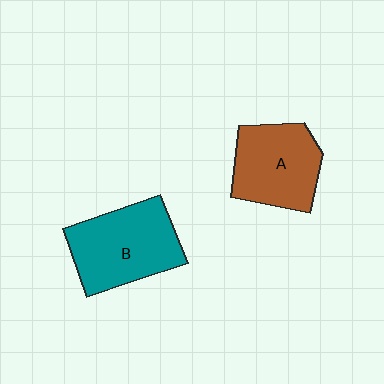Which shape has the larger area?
Shape B (teal).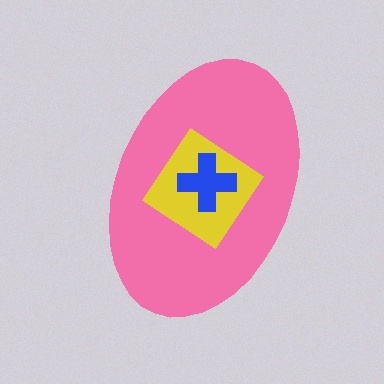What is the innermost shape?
The blue cross.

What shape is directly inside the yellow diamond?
The blue cross.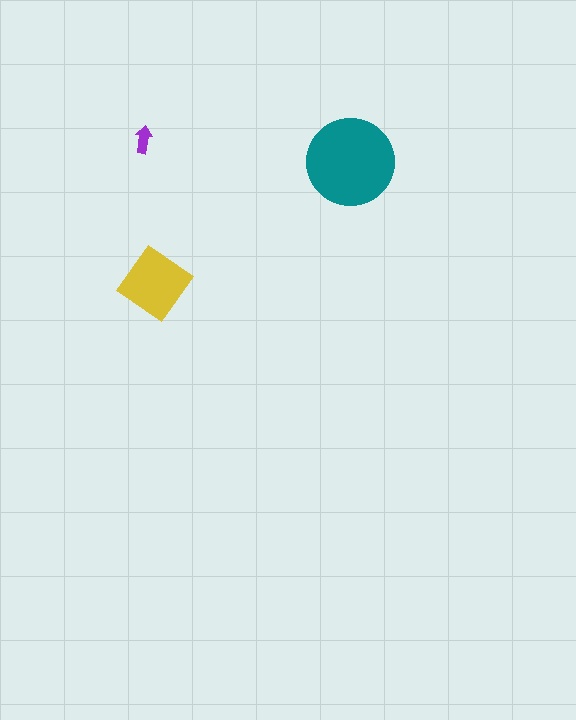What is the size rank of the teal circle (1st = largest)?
1st.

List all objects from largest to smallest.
The teal circle, the yellow diamond, the purple arrow.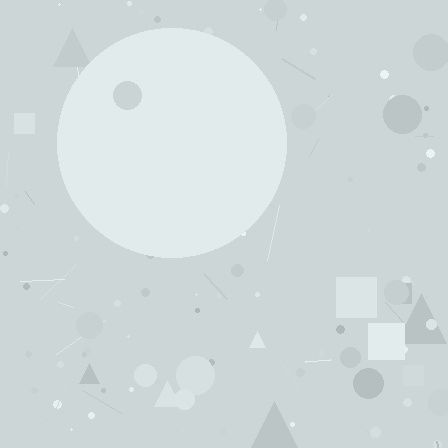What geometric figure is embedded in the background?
A circle is embedded in the background.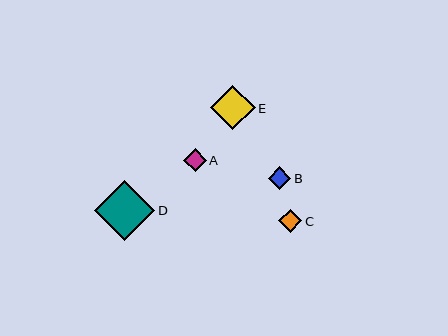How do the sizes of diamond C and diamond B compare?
Diamond C and diamond B are approximately the same size.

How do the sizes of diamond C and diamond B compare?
Diamond C and diamond B are approximately the same size.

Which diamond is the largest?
Diamond D is the largest with a size of approximately 60 pixels.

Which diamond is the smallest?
Diamond A is the smallest with a size of approximately 22 pixels.